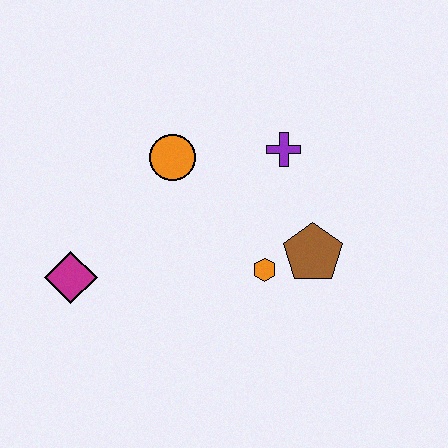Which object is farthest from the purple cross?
The magenta diamond is farthest from the purple cross.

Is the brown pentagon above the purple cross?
No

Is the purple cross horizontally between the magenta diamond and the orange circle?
No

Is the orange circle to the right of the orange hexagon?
No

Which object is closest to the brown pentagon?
The orange hexagon is closest to the brown pentagon.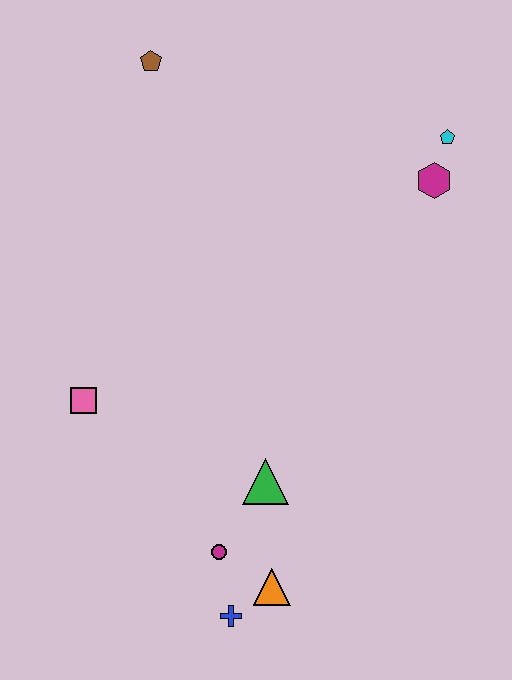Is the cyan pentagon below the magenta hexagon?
No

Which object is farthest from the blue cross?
The brown pentagon is farthest from the blue cross.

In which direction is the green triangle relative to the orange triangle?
The green triangle is above the orange triangle.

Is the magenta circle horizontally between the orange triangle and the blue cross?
No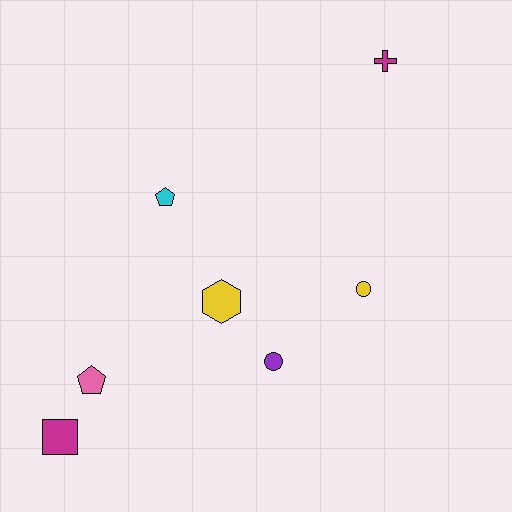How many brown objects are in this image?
There are no brown objects.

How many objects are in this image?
There are 7 objects.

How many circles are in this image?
There are 2 circles.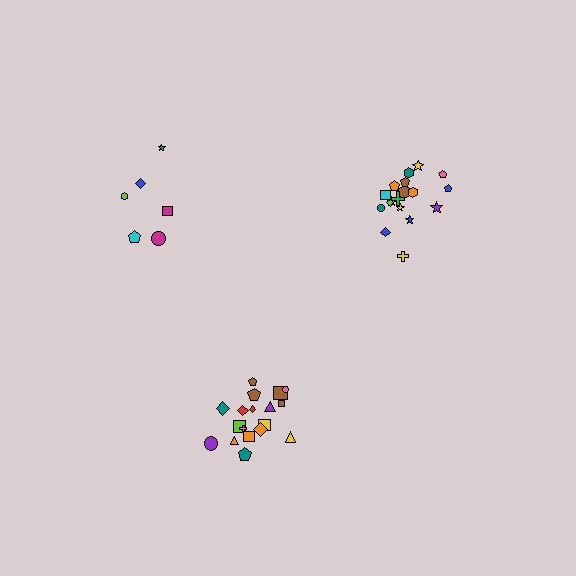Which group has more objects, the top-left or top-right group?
The top-right group.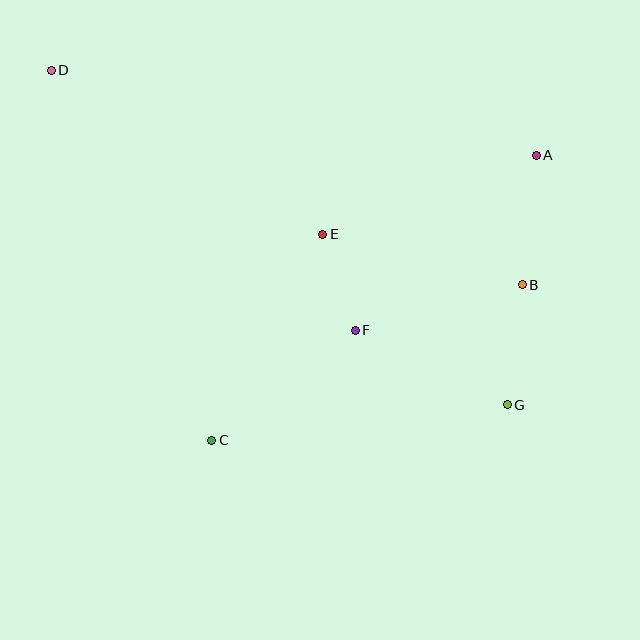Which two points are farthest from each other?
Points D and G are farthest from each other.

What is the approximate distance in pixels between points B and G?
The distance between B and G is approximately 121 pixels.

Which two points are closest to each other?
Points E and F are closest to each other.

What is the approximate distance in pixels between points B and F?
The distance between B and F is approximately 173 pixels.